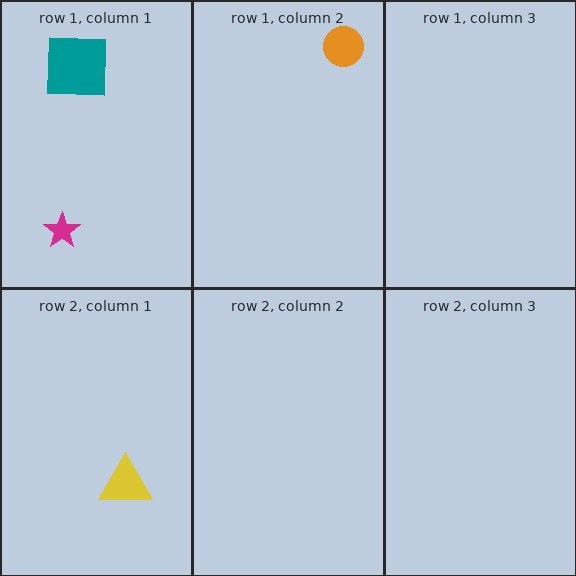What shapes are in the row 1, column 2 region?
The orange circle.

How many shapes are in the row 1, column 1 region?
2.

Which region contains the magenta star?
The row 1, column 1 region.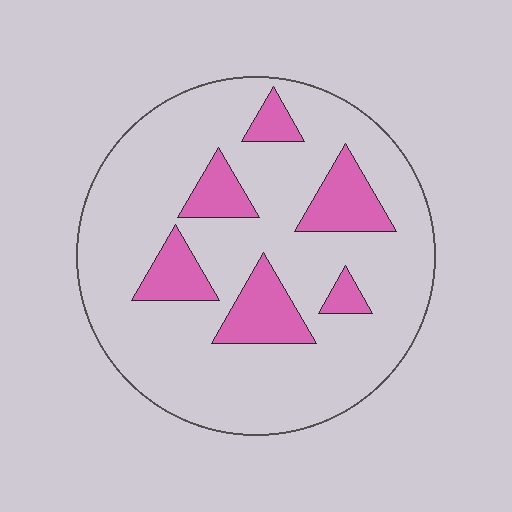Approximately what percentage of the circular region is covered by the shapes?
Approximately 20%.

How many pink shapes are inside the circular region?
6.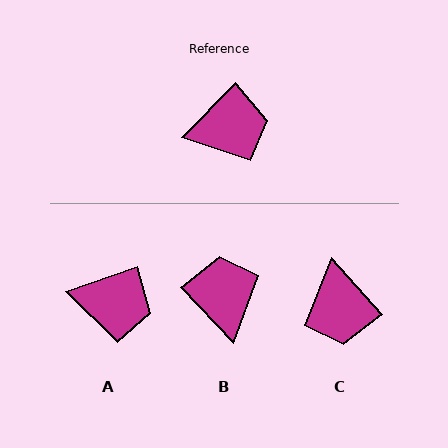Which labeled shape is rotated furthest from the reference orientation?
C, about 93 degrees away.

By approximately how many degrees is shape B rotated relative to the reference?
Approximately 88 degrees counter-clockwise.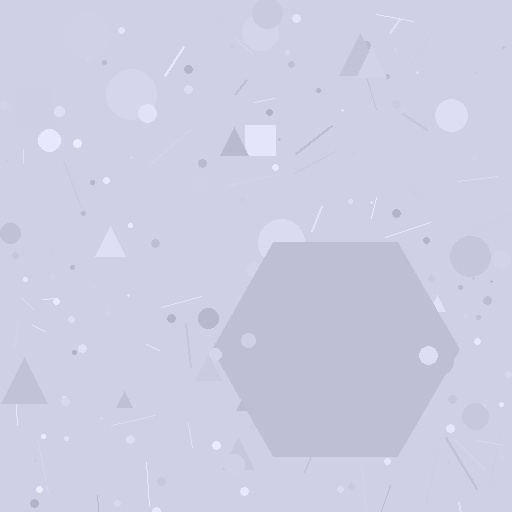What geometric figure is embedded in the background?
A hexagon is embedded in the background.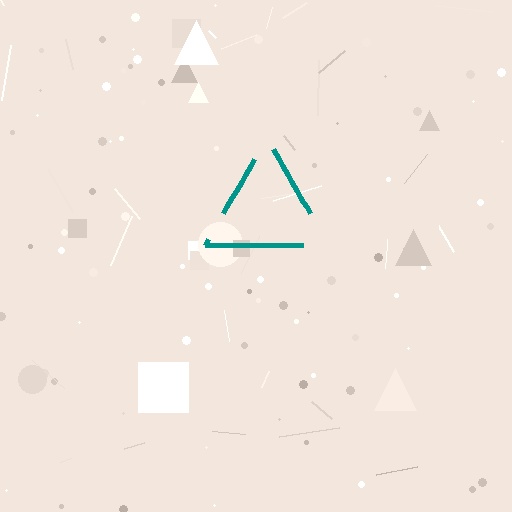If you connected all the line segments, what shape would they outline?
They would outline a triangle.